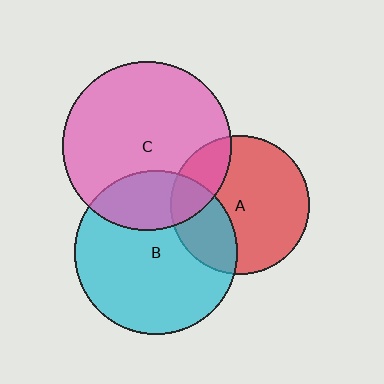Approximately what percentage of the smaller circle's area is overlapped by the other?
Approximately 25%.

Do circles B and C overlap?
Yes.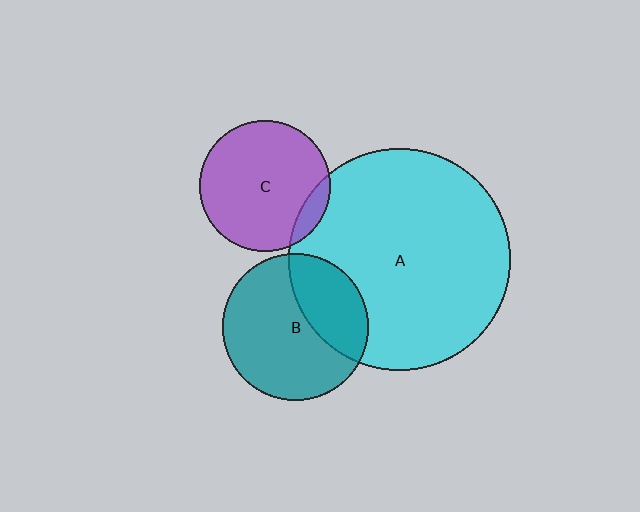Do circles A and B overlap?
Yes.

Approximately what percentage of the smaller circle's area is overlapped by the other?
Approximately 35%.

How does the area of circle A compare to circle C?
Approximately 2.9 times.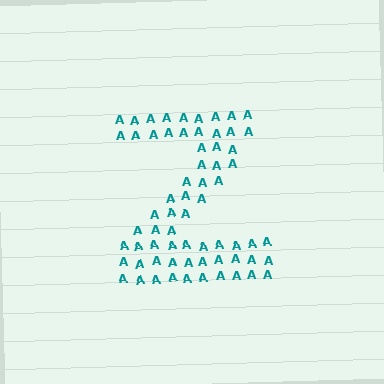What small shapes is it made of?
It is made of small letter A's.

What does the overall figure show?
The overall figure shows the letter Z.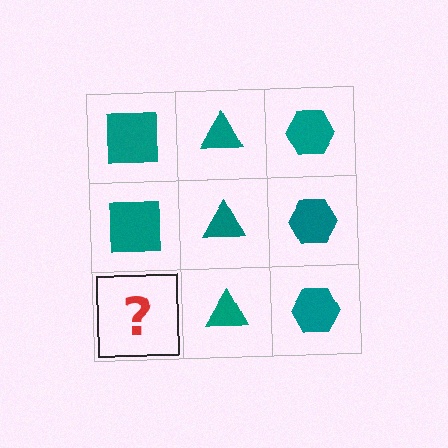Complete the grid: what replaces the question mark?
The question mark should be replaced with a teal square.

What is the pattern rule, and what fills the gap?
The rule is that each column has a consistent shape. The gap should be filled with a teal square.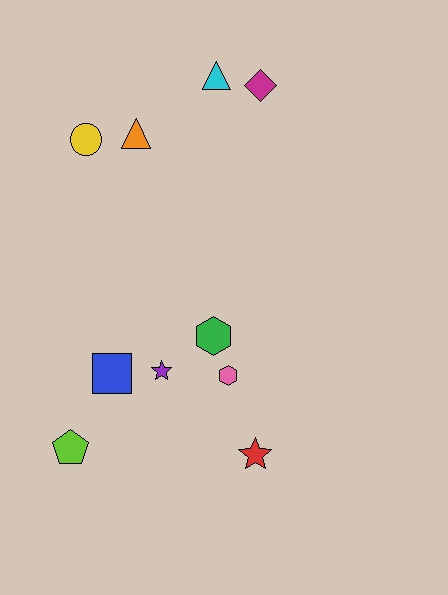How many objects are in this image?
There are 10 objects.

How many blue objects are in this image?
There is 1 blue object.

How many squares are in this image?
There is 1 square.